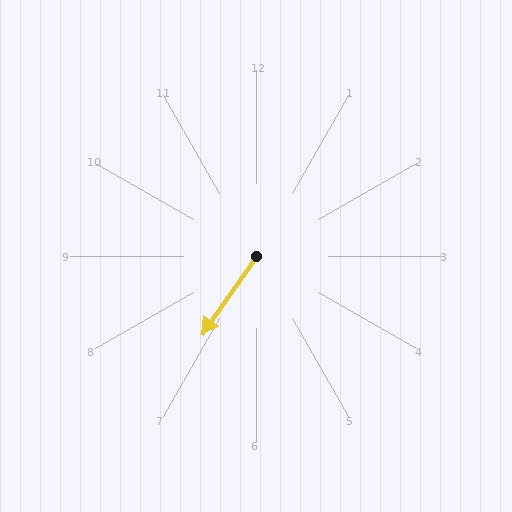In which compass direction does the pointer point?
Southwest.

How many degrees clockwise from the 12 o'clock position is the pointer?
Approximately 215 degrees.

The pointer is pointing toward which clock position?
Roughly 7 o'clock.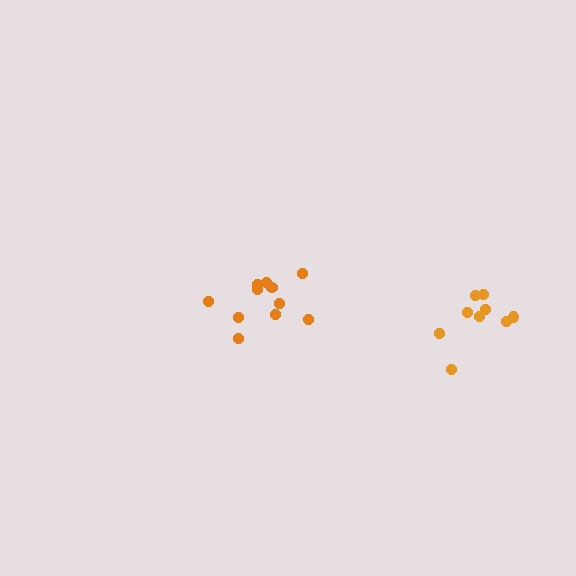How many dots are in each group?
Group 1: 11 dots, Group 2: 9 dots (20 total).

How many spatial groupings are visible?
There are 2 spatial groupings.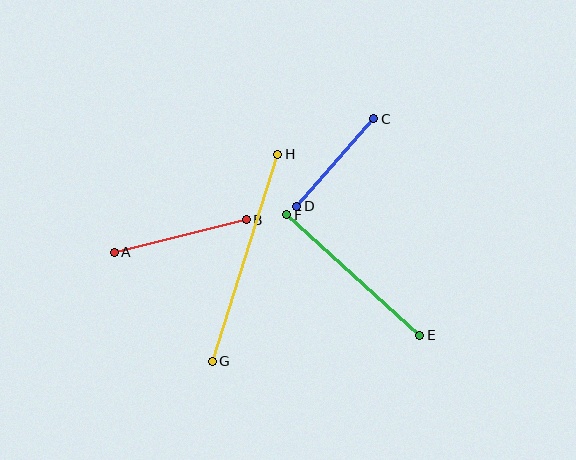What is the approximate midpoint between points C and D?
The midpoint is at approximately (335, 162) pixels.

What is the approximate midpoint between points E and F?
The midpoint is at approximately (353, 275) pixels.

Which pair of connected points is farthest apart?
Points G and H are farthest apart.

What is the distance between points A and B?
The distance is approximately 136 pixels.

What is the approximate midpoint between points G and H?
The midpoint is at approximately (245, 258) pixels.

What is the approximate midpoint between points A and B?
The midpoint is at approximately (180, 236) pixels.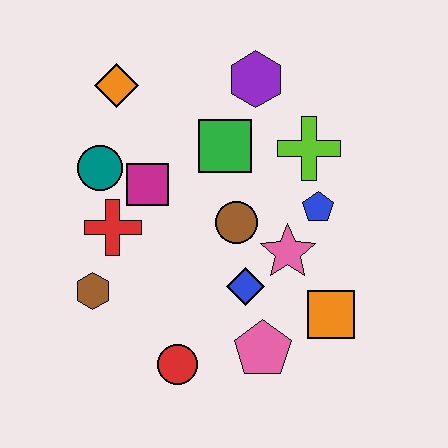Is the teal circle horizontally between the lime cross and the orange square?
No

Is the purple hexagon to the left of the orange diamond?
No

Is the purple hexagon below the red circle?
No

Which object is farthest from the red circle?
The purple hexagon is farthest from the red circle.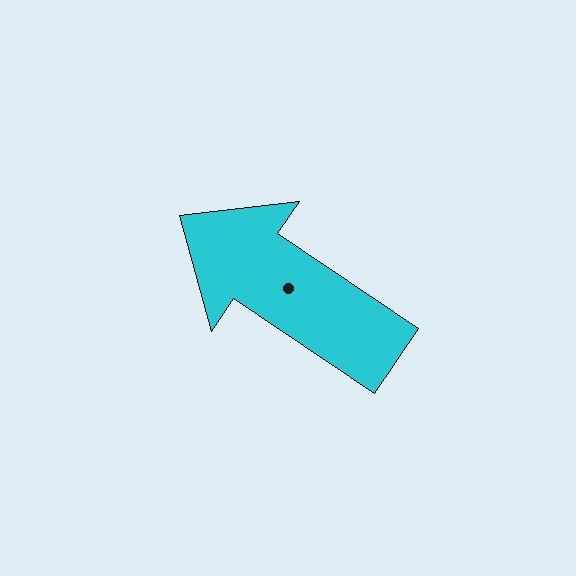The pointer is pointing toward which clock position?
Roughly 10 o'clock.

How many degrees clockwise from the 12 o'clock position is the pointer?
Approximately 304 degrees.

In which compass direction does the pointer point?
Northwest.